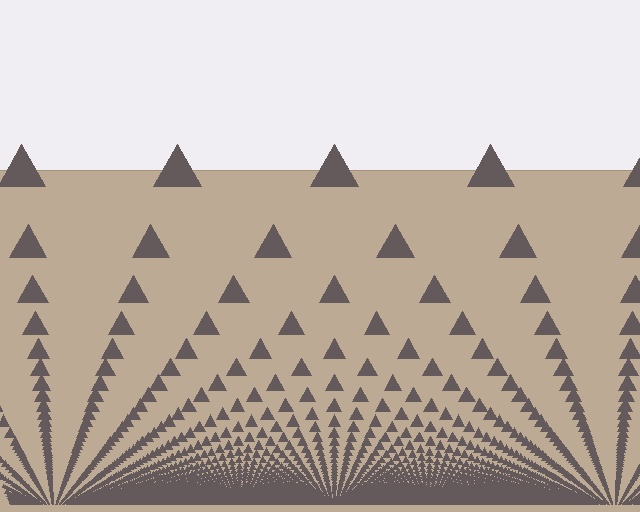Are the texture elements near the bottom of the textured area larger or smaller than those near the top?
Smaller. The gradient is inverted — elements near the bottom are smaller and denser.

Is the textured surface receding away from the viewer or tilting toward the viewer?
The surface appears to tilt toward the viewer. Texture elements get larger and sparser toward the top.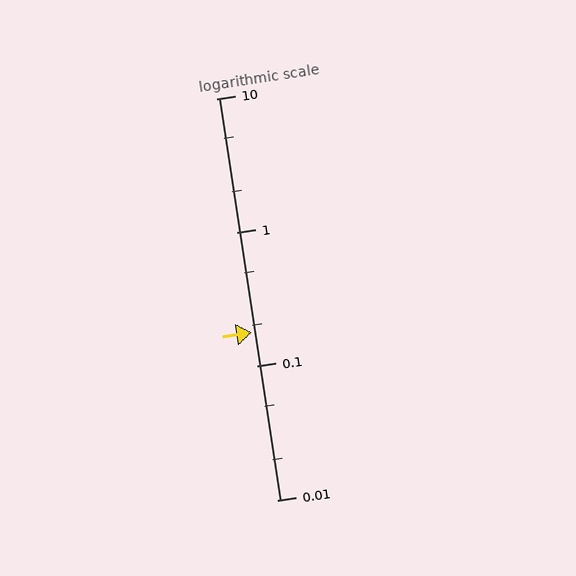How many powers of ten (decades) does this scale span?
The scale spans 3 decades, from 0.01 to 10.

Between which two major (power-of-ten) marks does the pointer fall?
The pointer is between 0.1 and 1.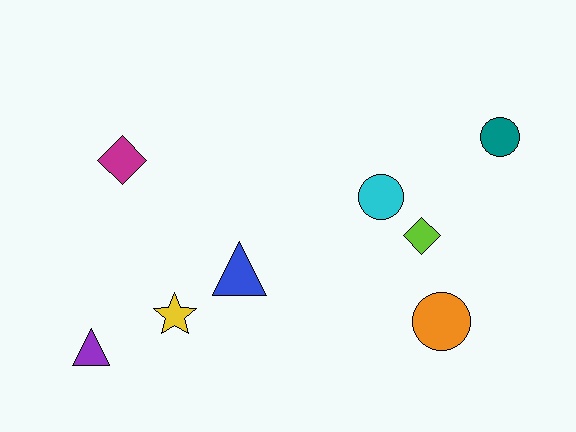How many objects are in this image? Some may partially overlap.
There are 8 objects.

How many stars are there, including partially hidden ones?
There is 1 star.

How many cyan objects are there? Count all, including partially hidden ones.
There is 1 cyan object.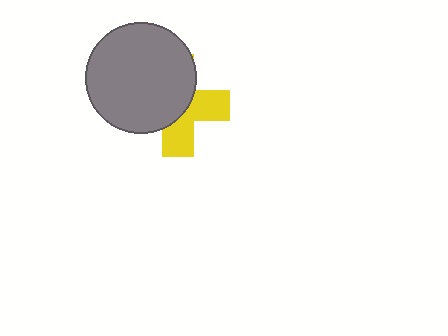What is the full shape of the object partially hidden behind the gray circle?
The partially hidden object is a yellow cross.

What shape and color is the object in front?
The object in front is a gray circle.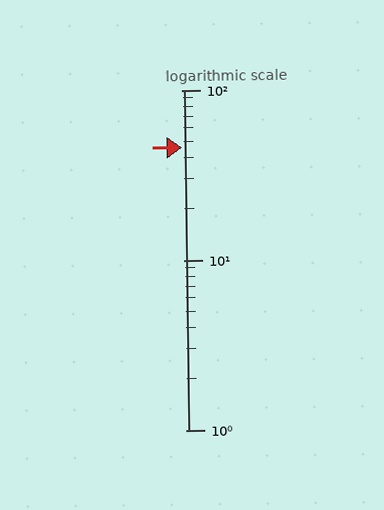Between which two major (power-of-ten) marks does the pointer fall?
The pointer is between 10 and 100.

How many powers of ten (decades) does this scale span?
The scale spans 2 decades, from 1 to 100.